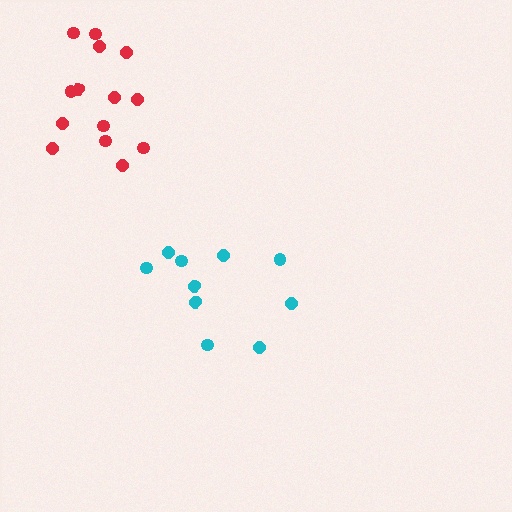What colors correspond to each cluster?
The clusters are colored: red, cyan.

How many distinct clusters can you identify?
There are 2 distinct clusters.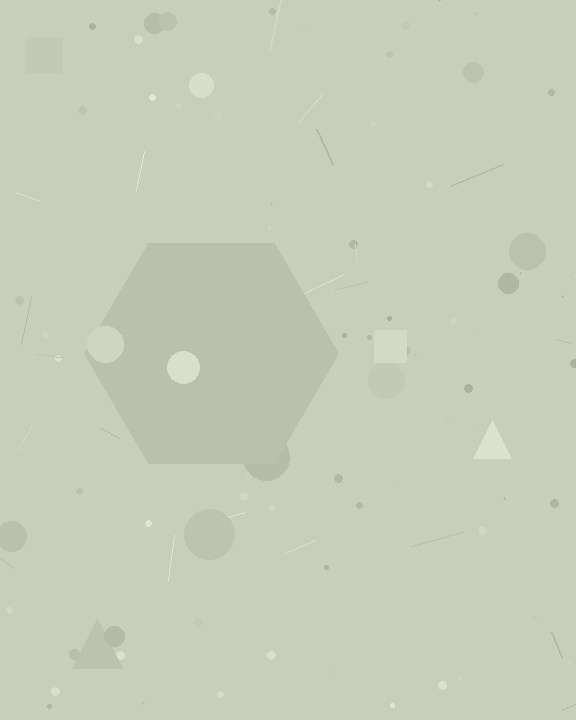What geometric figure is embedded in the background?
A hexagon is embedded in the background.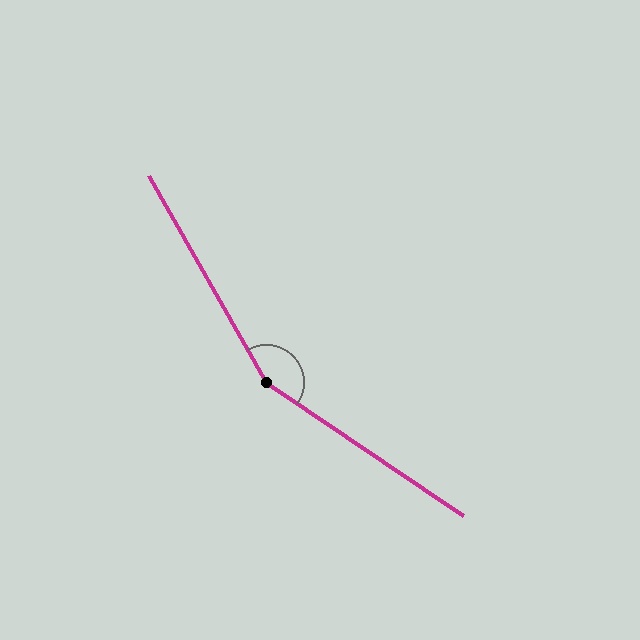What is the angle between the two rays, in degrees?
Approximately 154 degrees.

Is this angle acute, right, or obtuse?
It is obtuse.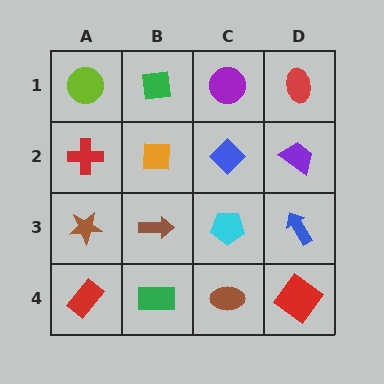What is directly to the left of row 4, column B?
A red rectangle.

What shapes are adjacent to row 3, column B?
An orange square (row 2, column B), a green rectangle (row 4, column B), a brown star (row 3, column A), a cyan pentagon (row 3, column C).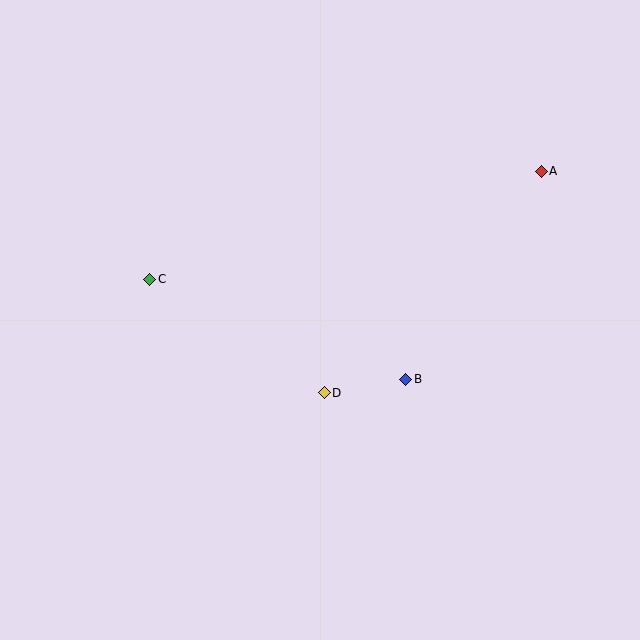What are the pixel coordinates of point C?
Point C is at (150, 279).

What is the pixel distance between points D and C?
The distance between D and C is 208 pixels.